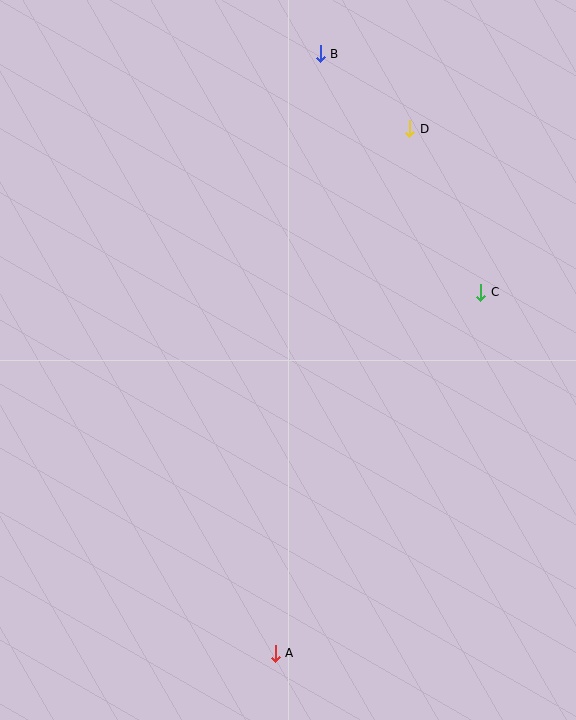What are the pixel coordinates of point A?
Point A is at (275, 653).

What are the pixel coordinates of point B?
Point B is at (320, 54).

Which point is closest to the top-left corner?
Point B is closest to the top-left corner.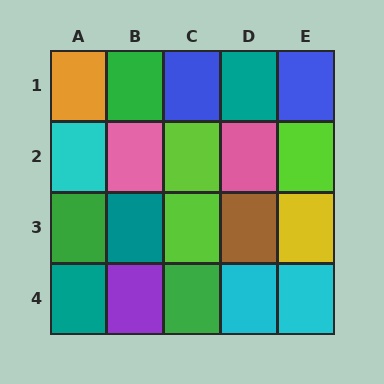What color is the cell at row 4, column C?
Green.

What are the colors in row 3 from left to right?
Green, teal, lime, brown, yellow.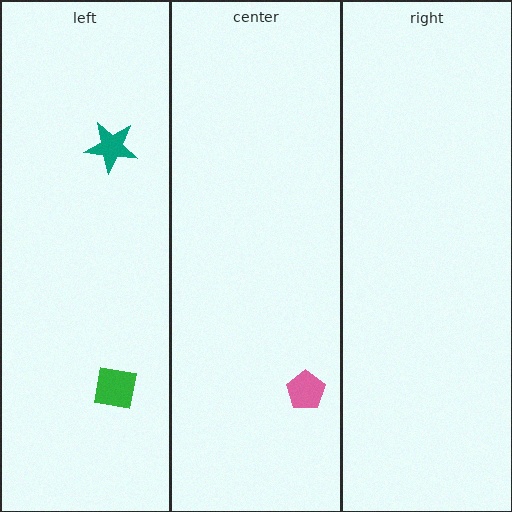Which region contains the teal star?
The left region.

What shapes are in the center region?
The pink pentagon.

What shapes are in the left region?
The green square, the teal star.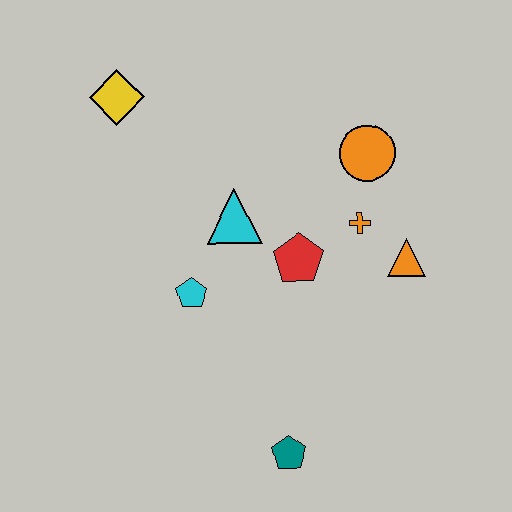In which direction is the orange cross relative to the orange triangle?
The orange cross is to the left of the orange triangle.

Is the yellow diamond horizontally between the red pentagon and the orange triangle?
No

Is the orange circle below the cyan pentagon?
No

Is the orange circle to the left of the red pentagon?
No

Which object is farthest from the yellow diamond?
The teal pentagon is farthest from the yellow diamond.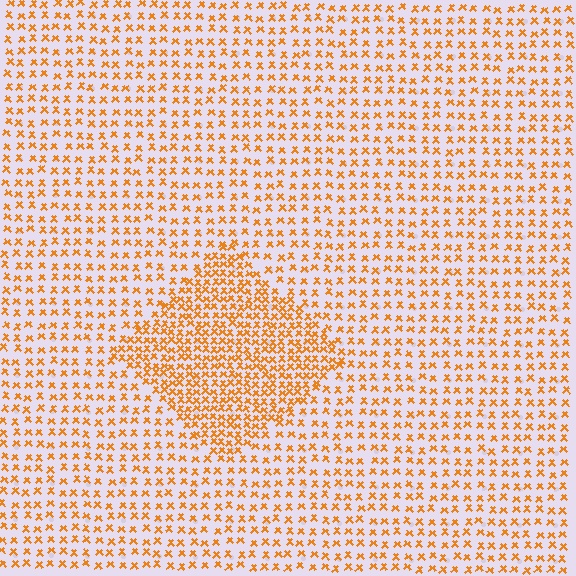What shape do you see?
I see a diamond.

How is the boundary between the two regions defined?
The boundary is defined by a change in element density (approximately 2.0x ratio). All elements are the same color, size, and shape.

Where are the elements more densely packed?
The elements are more densely packed inside the diamond boundary.